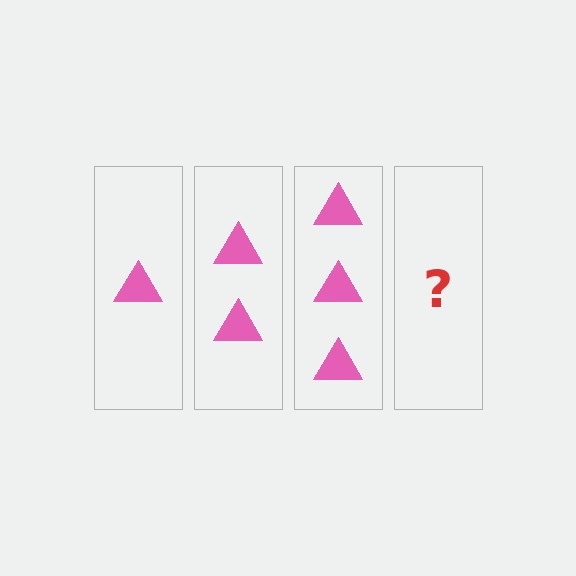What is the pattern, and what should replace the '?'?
The pattern is that each step adds one more triangle. The '?' should be 4 triangles.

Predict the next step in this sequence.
The next step is 4 triangles.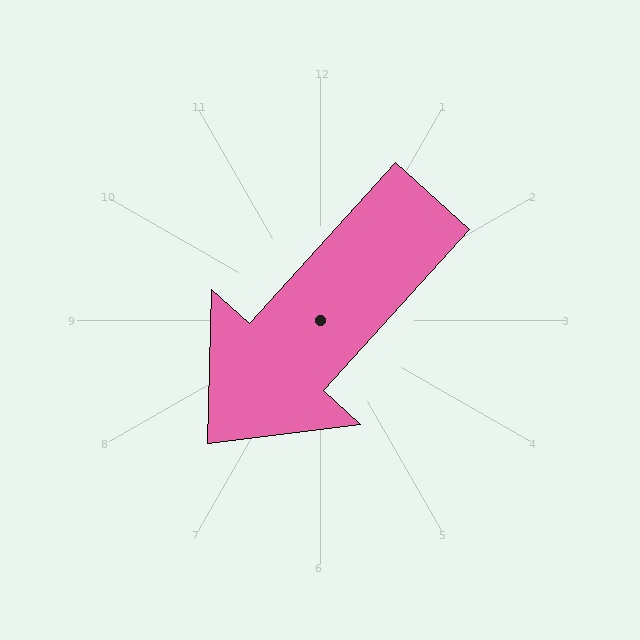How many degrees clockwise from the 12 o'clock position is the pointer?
Approximately 222 degrees.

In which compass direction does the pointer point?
Southwest.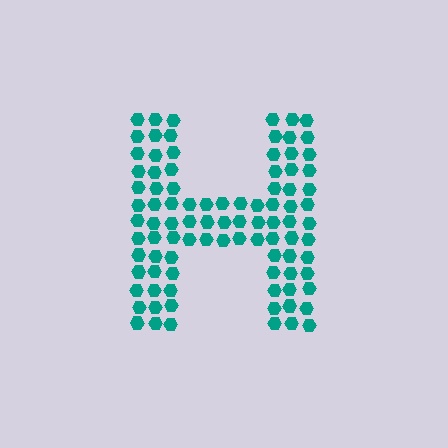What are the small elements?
The small elements are hexagons.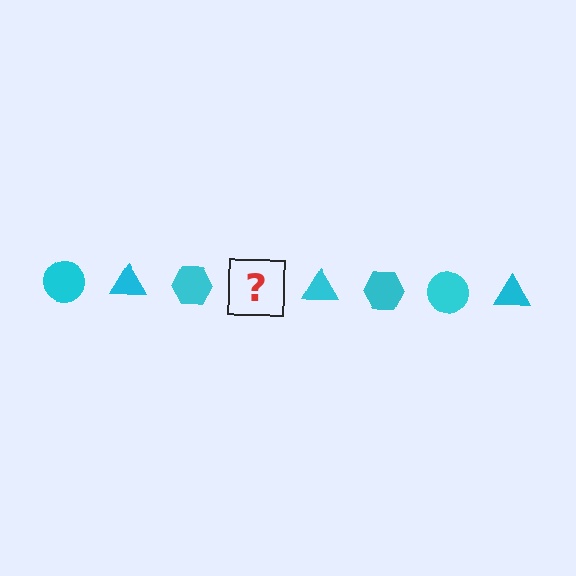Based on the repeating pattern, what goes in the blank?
The blank should be a cyan circle.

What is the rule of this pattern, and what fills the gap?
The rule is that the pattern cycles through circle, triangle, hexagon shapes in cyan. The gap should be filled with a cyan circle.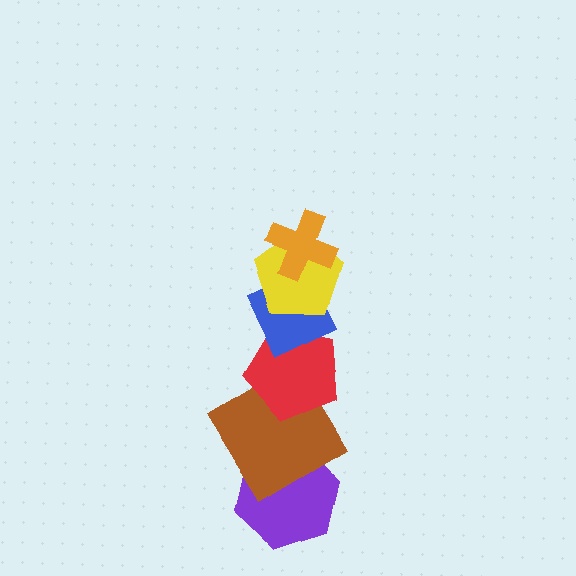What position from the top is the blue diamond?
The blue diamond is 3rd from the top.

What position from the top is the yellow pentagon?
The yellow pentagon is 2nd from the top.